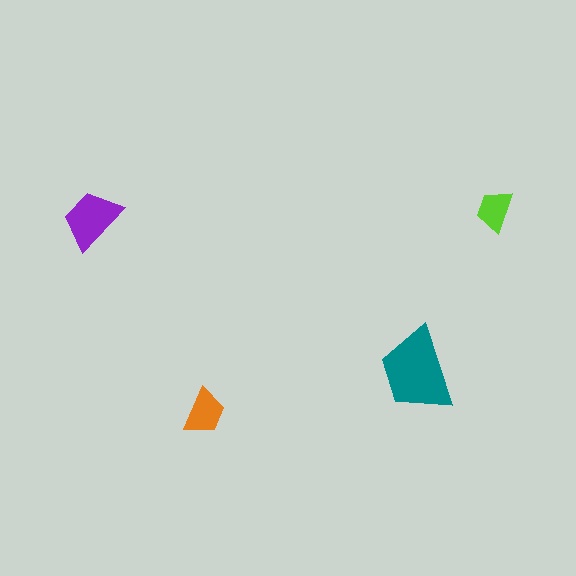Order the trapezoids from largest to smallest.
the teal one, the purple one, the orange one, the lime one.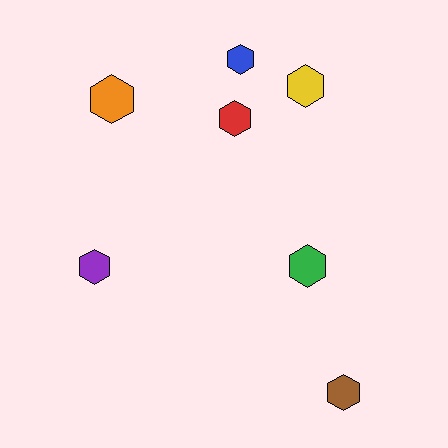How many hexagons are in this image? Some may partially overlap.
There are 7 hexagons.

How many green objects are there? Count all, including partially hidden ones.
There is 1 green object.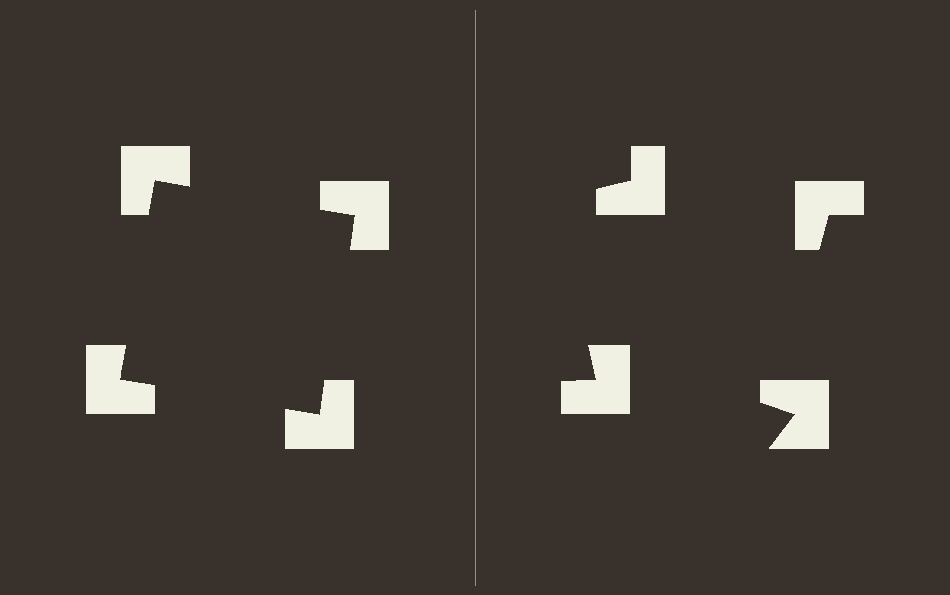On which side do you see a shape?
An illusory square appears on the left side. On the right side the wedge cuts are rotated, so no coherent shape forms.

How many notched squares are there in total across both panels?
8 — 4 on each side.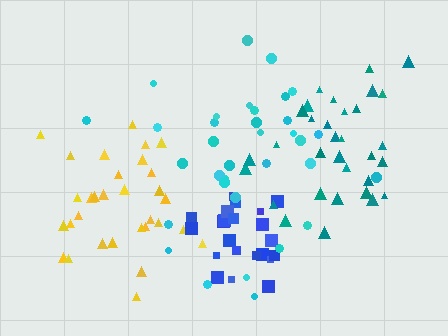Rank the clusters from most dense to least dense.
blue, yellow, teal, cyan.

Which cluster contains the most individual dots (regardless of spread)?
Cyan (34).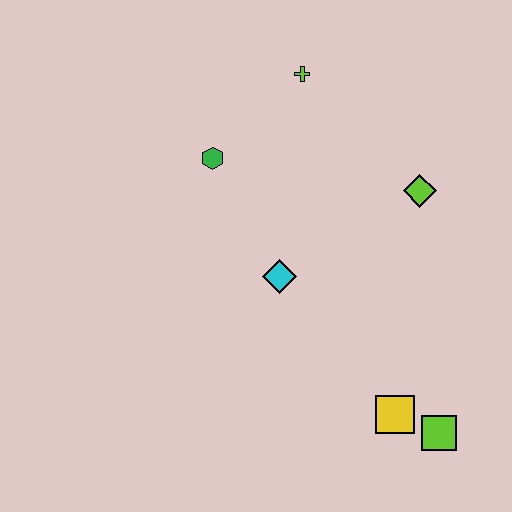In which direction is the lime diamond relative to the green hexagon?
The lime diamond is to the right of the green hexagon.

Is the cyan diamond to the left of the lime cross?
Yes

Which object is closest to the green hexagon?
The lime cross is closest to the green hexagon.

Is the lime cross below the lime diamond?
No